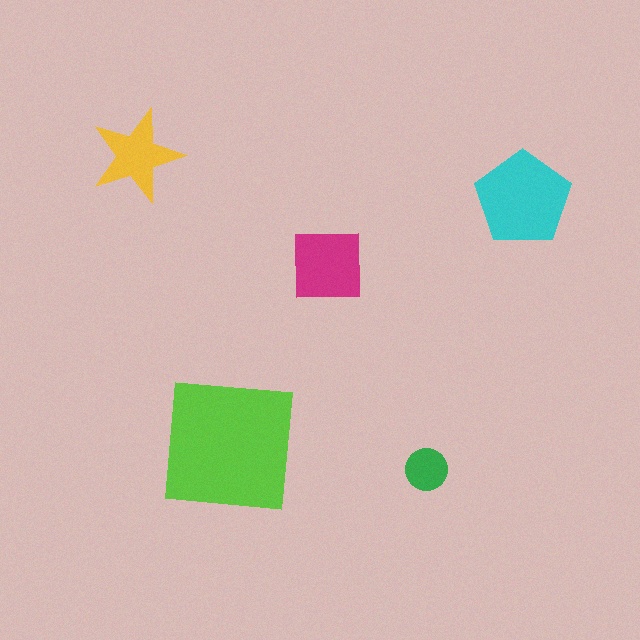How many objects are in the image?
There are 5 objects in the image.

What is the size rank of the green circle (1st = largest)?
5th.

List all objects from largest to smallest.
The lime square, the cyan pentagon, the magenta square, the yellow star, the green circle.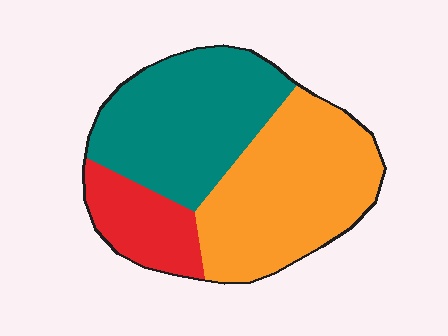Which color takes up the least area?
Red, at roughly 15%.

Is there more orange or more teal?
Orange.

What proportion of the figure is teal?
Teal takes up about two fifths (2/5) of the figure.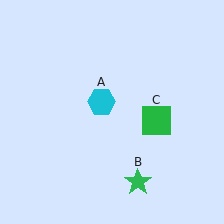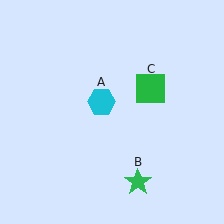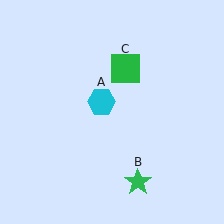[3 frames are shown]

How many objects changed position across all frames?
1 object changed position: green square (object C).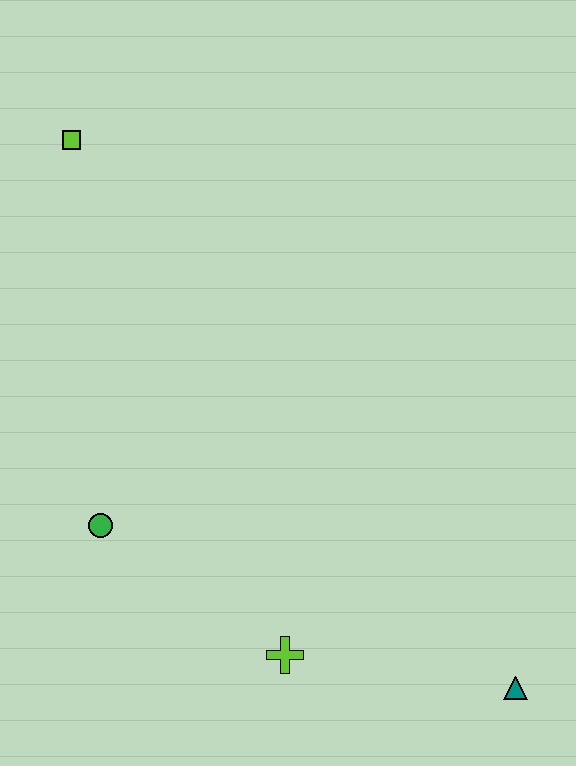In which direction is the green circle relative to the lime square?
The green circle is below the lime square.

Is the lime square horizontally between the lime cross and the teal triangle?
No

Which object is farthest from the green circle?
The teal triangle is farthest from the green circle.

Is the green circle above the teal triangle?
Yes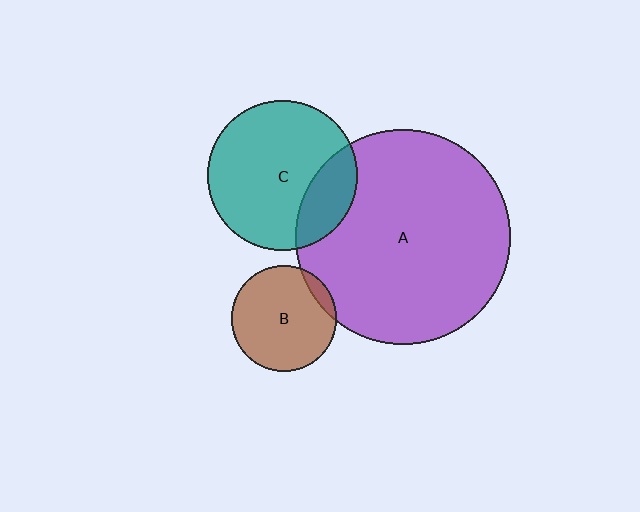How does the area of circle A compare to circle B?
Approximately 4.2 times.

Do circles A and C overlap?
Yes.